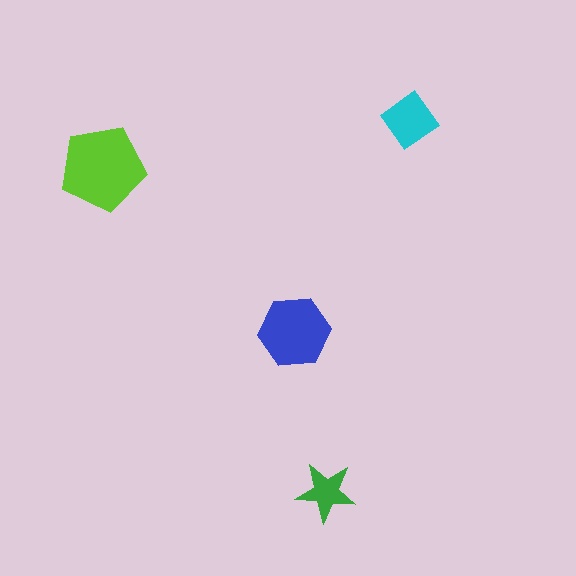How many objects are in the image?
There are 4 objects in the image.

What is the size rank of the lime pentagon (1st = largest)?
1st.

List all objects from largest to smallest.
The lime pentagon, the blue hexagon, the cyan diamond, the green star.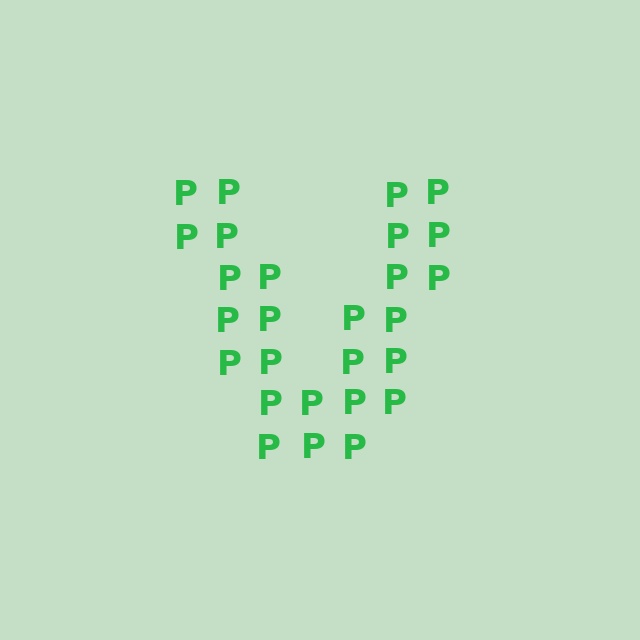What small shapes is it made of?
It is made of small letter P's.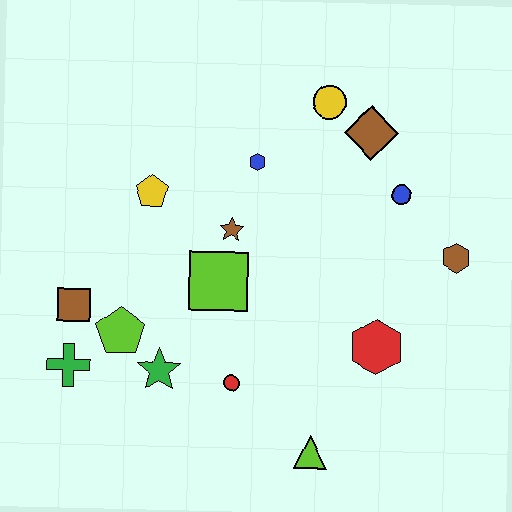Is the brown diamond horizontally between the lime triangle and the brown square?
No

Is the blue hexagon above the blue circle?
Yes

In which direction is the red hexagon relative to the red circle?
The red hexagon is to the right of the red circle.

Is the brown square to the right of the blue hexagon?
No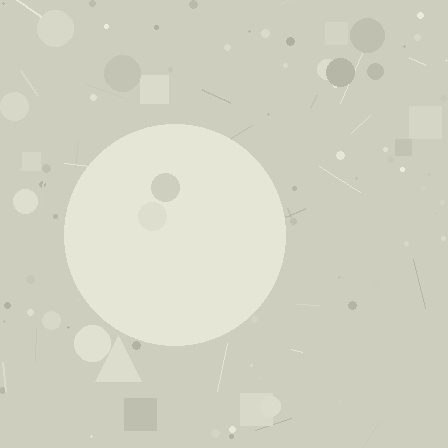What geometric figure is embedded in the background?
A circle is embedded in the background.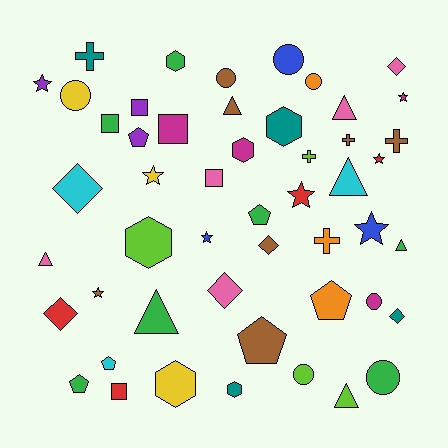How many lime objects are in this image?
There are 4 lime objects.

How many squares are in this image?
There are 5 squares.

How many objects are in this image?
There are 50 objects.